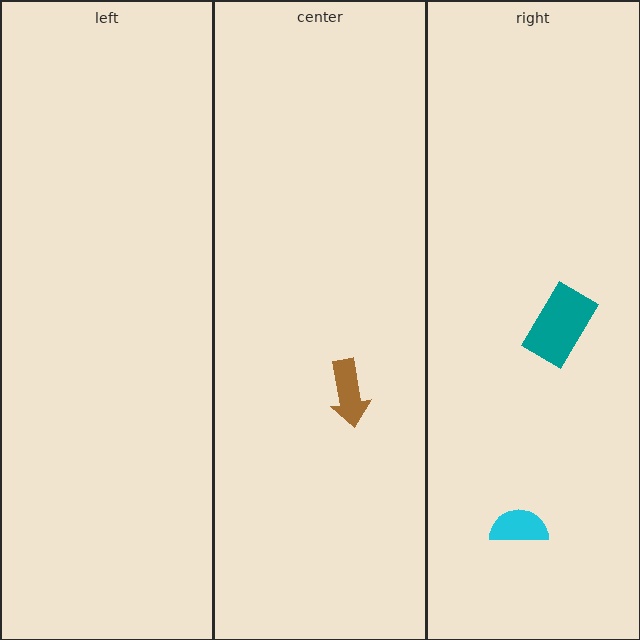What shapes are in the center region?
The brown arrow.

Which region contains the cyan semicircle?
The right region.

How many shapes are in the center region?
1.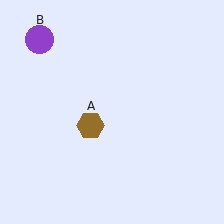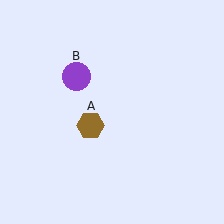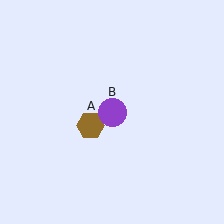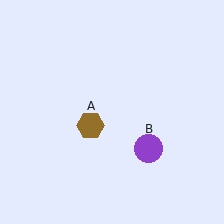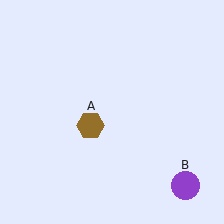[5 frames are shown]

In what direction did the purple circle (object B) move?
The purple circle (object B) moved down and to the right.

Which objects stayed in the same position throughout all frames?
Brown hexagon (object A) remained stationary.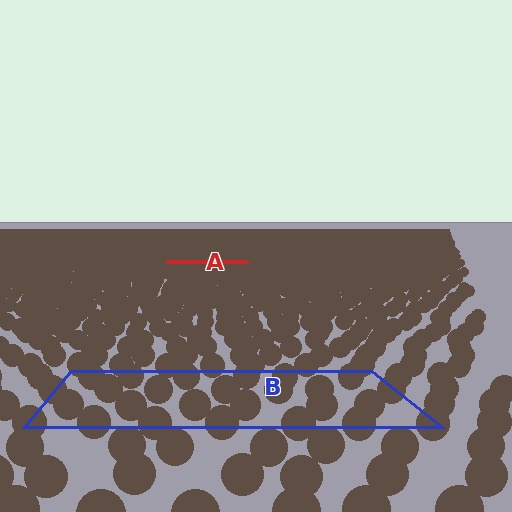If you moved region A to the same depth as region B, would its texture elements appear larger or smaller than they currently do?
They would appear larger. At a closer depth, the same texture elements are projected at a bigger on-screen size.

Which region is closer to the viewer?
Region B is closer. The texture elements there are larger and more spread out.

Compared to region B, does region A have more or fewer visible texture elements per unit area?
Region A has more texture elements per unit area — they are packed more densely because it is farther away.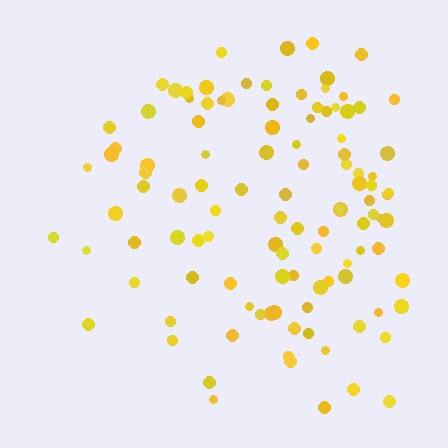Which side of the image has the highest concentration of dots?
The right.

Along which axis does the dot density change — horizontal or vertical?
Horizontal.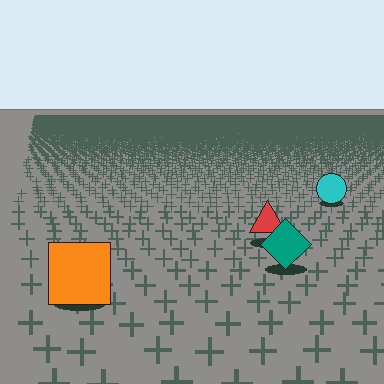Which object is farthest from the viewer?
The cyan circle is farthest from the viewer. It appears smaller and the ground texture around it is denser.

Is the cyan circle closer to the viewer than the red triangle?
No. The red triangle is closer — you can tell from the texture gradient: the ground texture is coarser near it.